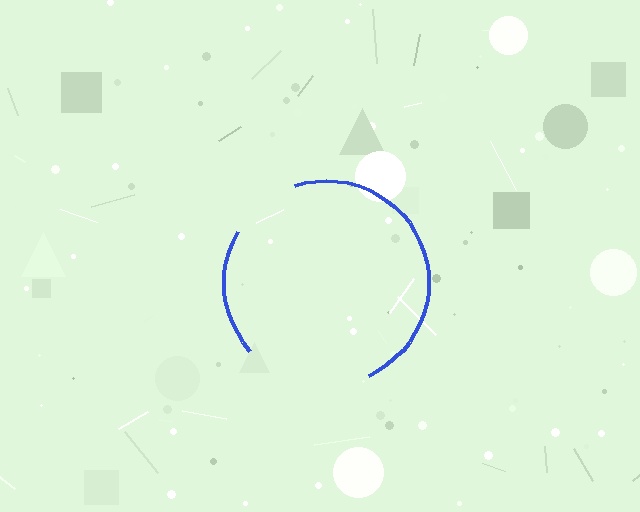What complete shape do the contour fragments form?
The contour fragments form a circle.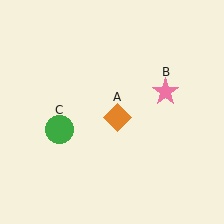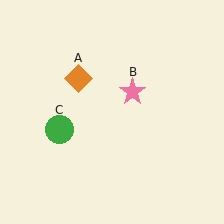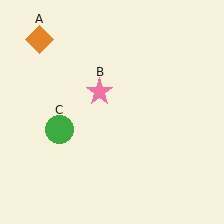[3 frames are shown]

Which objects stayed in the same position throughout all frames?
Green circle (object C) remained stationary.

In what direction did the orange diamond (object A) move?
The orange diamond (object A) moved up and to the left.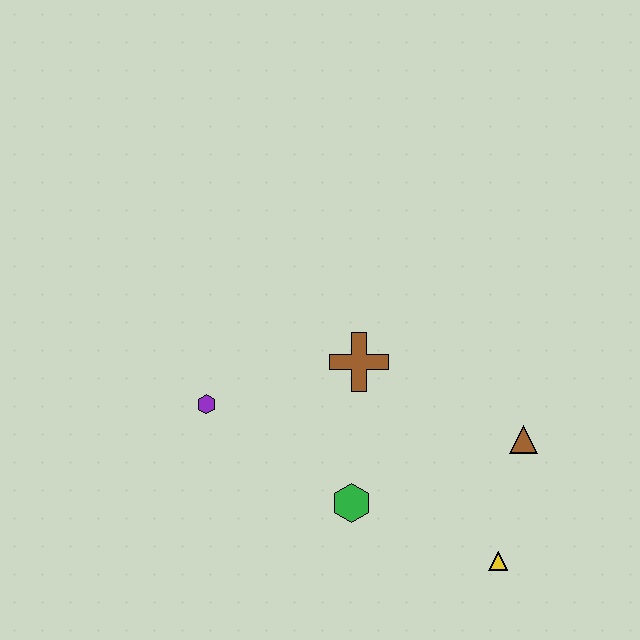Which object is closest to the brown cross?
The green hexagon is closest to the brown cross.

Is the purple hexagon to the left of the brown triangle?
Yes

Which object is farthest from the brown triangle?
The purple hexagon is farthest from the brown triangle.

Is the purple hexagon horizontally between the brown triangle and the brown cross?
No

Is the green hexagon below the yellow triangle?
No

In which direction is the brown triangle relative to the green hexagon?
The brown triangle is to the right of the green hexagon.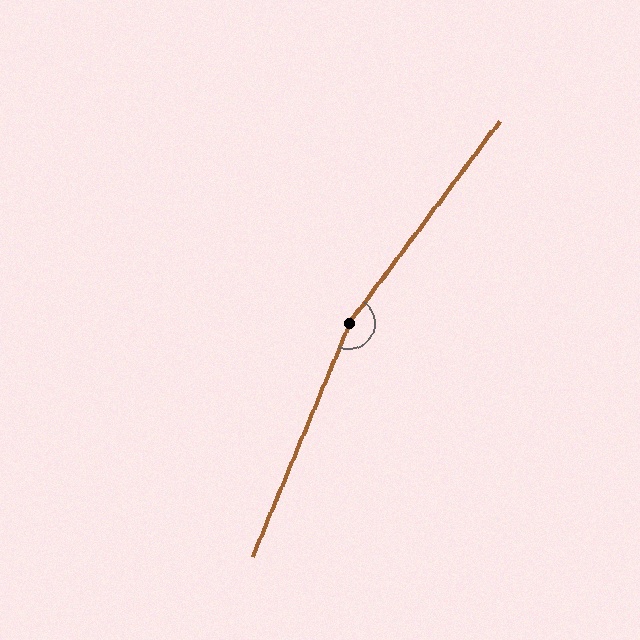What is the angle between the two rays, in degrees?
Approximately 166 degrees.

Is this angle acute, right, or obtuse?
It is obtuse.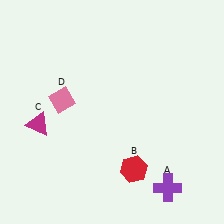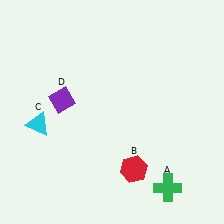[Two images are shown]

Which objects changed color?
A changed from purple to green. C changed from magenta to cyan. D changed from pink to purple.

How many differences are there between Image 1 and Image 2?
There are 3 differences between the two images.